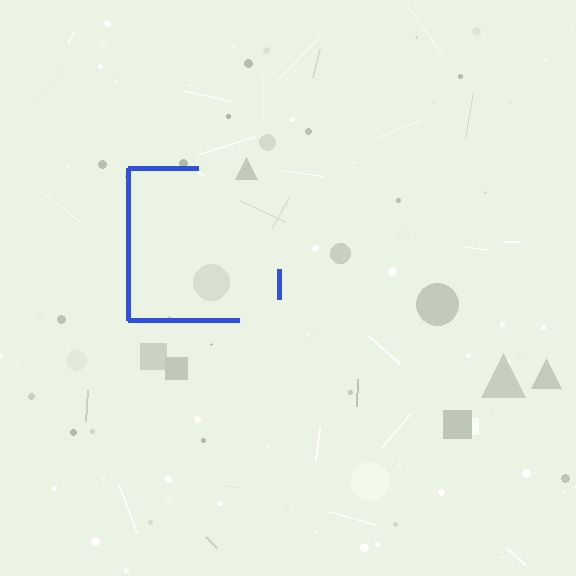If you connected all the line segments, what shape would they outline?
They would outline a square.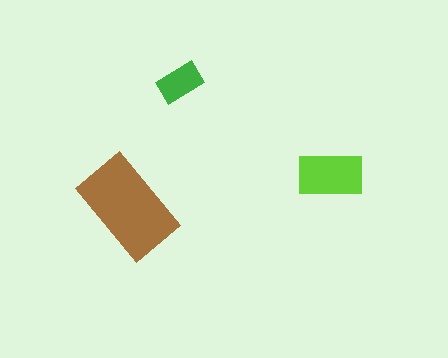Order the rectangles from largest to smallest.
the brown one, the lime one, the green one.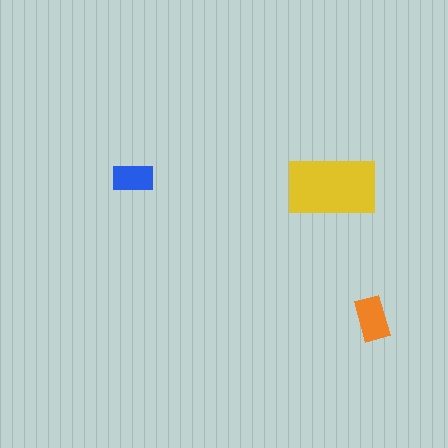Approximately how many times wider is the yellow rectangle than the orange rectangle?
About 2 times wider.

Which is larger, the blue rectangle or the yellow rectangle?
The yellow one.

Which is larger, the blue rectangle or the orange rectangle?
The orange one.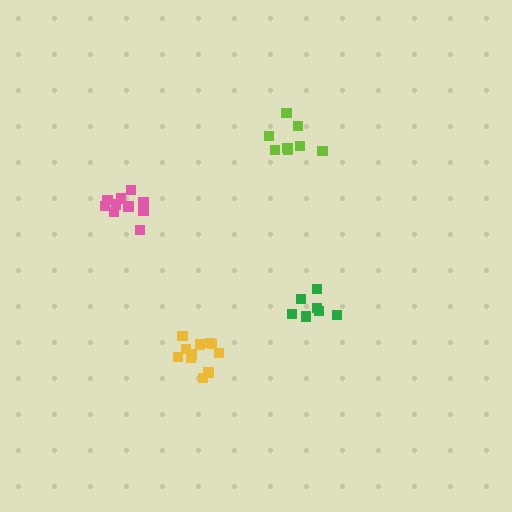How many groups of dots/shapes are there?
There are 4 groups.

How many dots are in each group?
Group 1: 11 dots, Group 2: 8 dots, Group 3: 7 dots, Group 4: 10 dots (36 total).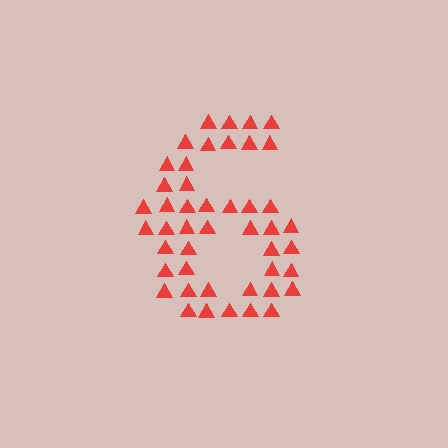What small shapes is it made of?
It is made of small triangles.